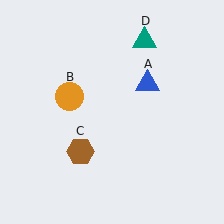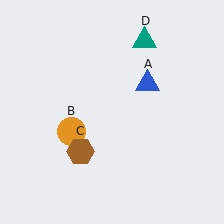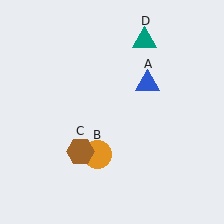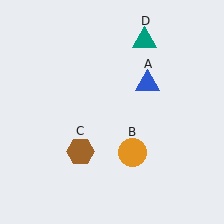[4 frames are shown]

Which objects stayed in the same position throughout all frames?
Blue triangle (object A) and brown hexagon (object C) and teal triangle (object D) remained stationary.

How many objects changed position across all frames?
1 object changed position: orange circle (object B).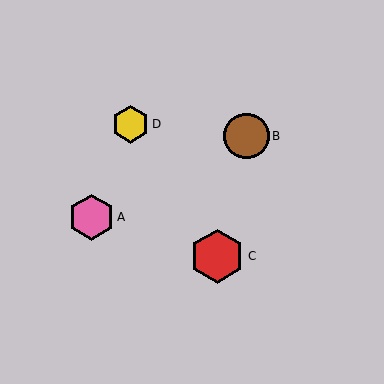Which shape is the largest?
The red hexagon (labeled C) is the largest.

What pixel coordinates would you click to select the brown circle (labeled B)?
Click at (246, 136) to select the brown circle B.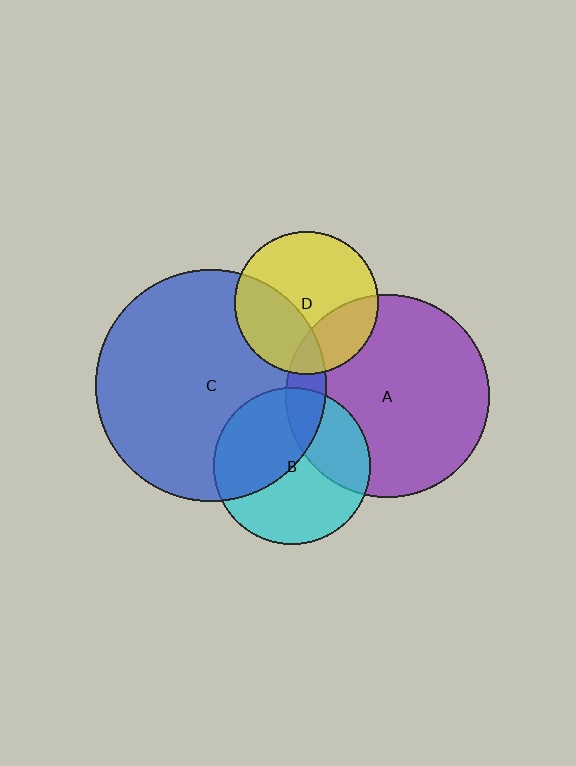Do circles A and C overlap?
Yes.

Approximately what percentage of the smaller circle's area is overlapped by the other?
Approximately 10%.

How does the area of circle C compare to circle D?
Approximately 2.6 times.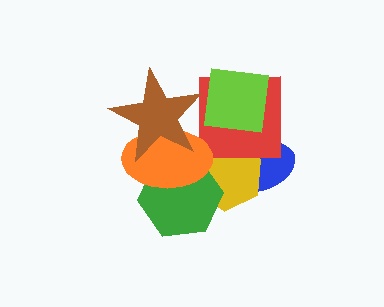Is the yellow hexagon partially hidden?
Yes, it is partially covered by another shape.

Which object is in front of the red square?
The lime square is in front of the red square.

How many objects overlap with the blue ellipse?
2 objects overlap with the blue ellipse.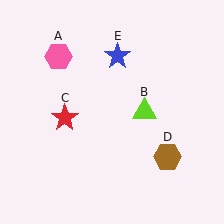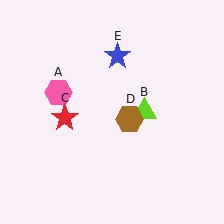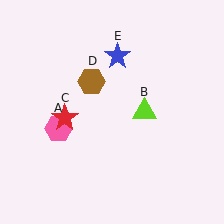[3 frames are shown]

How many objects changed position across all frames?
2 objects changed position: pink hexagon (object A), brown hexagon (object D).